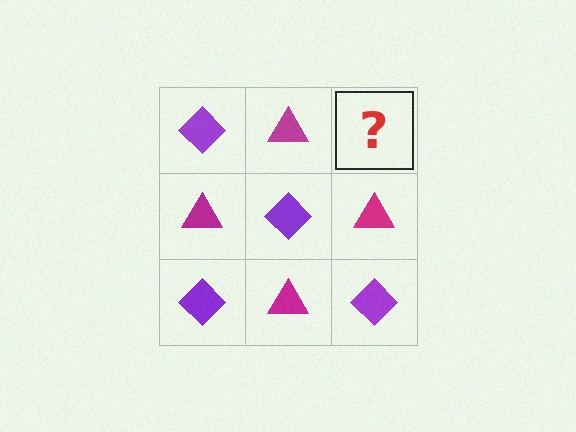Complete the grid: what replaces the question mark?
The question mark should be replaced with a purple diamond.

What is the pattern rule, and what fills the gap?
The rule is that it alternates purple diamond and magenta triangle in a checkerboard pattern. The gap should be filled with a purple diamond.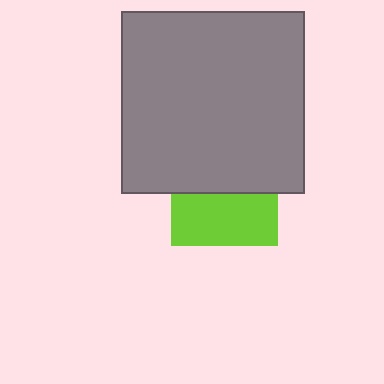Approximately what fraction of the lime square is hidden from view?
Roughly 51% of the lime square is hidden behind the gray square.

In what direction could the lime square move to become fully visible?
The lime square could move down. That would shift it out from behind the gray square entirely.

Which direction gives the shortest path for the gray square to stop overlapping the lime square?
Moving up gives the shortest separation.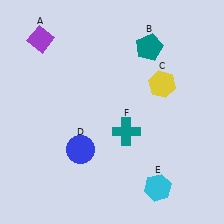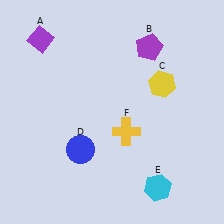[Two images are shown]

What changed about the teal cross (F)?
In Image 1, F is teal. In Image 2, it changed to yellow.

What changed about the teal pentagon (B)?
In Image 1, B is teal. In Image 2, it changed to purple.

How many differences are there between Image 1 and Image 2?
There are 2 differences between the two images.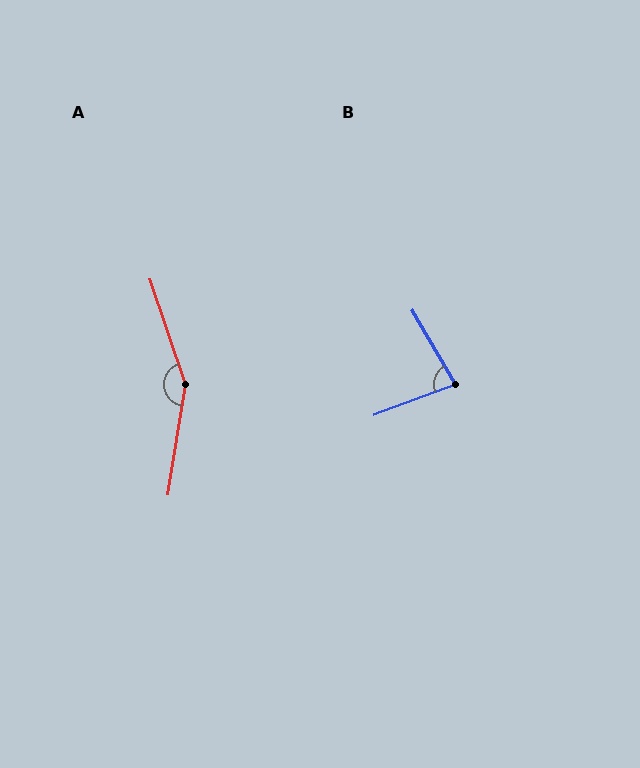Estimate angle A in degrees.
Approximately 152 degrees.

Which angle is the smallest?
B, at approximately 80 degrees.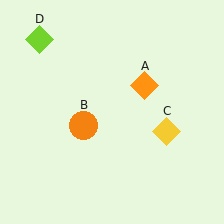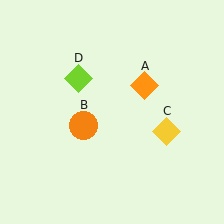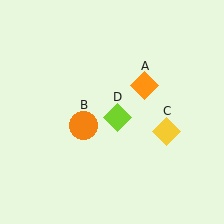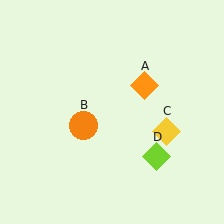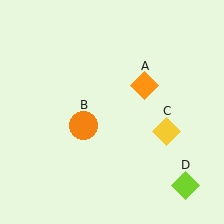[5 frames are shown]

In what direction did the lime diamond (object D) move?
The lime diamond (object D) moved down and to the right.